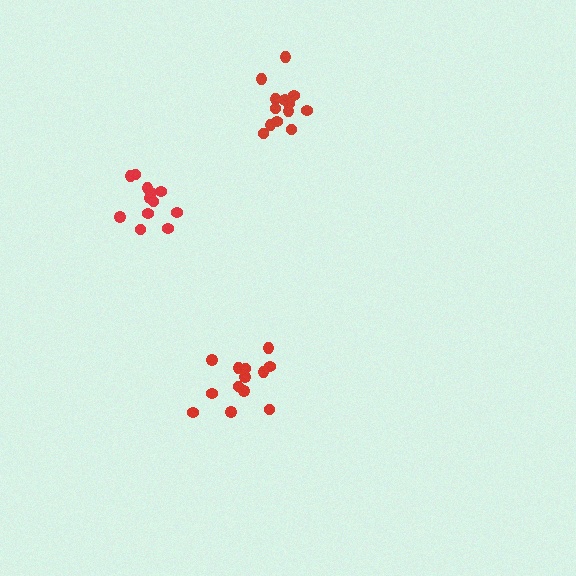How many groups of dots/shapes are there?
There are 3 groups.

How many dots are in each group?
Group 1: 13 dots, Group 2: 12 dots, Group 3: 13 dots (38 total).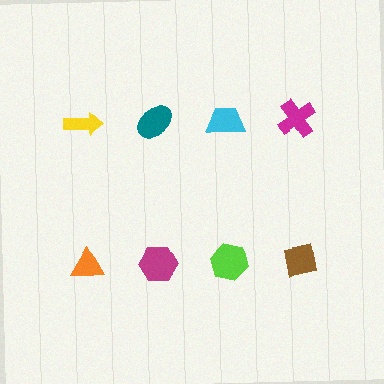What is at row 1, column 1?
A yellow arrow.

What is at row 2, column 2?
A magenta hexagon.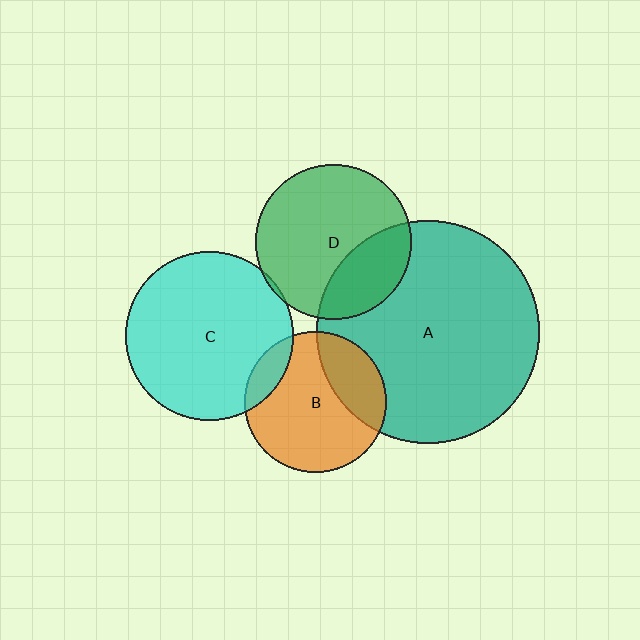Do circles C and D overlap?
Yes.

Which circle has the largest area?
Circle A (teal).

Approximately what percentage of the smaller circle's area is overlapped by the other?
Approximately 5%.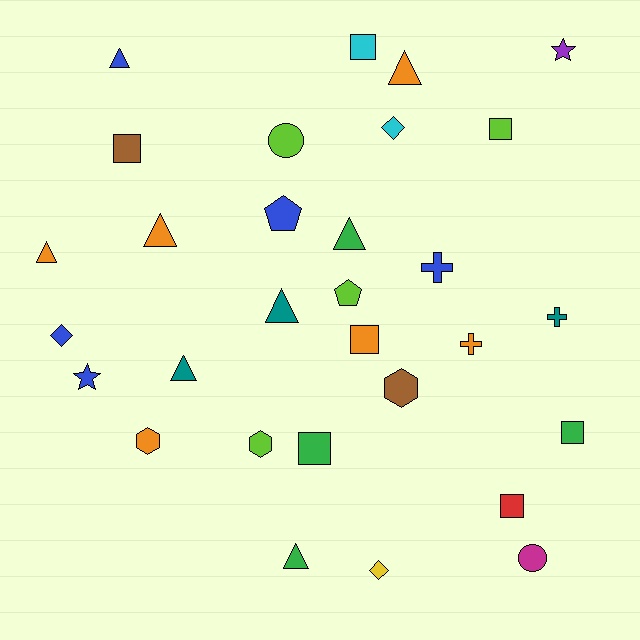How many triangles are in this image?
There are 8 triangles.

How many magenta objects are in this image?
There is 1 magenta object.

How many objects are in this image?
There are 30 objects.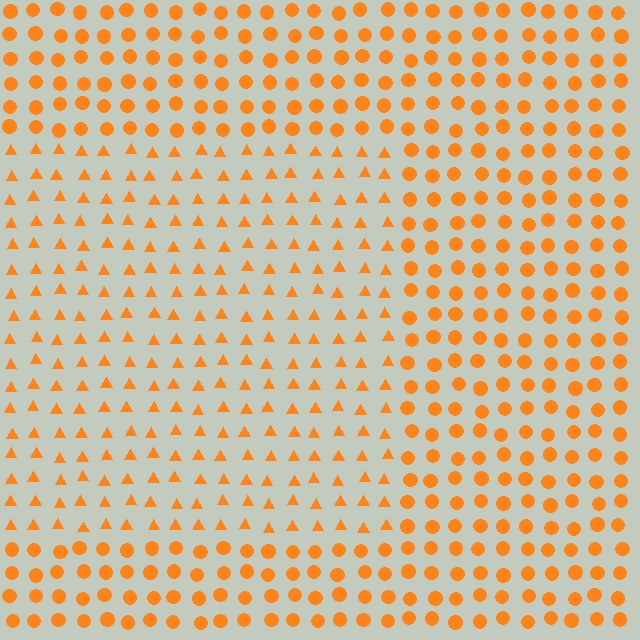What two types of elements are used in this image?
The image uses triangles inside the rectangle region and circles outside it.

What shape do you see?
I see a rectangle.